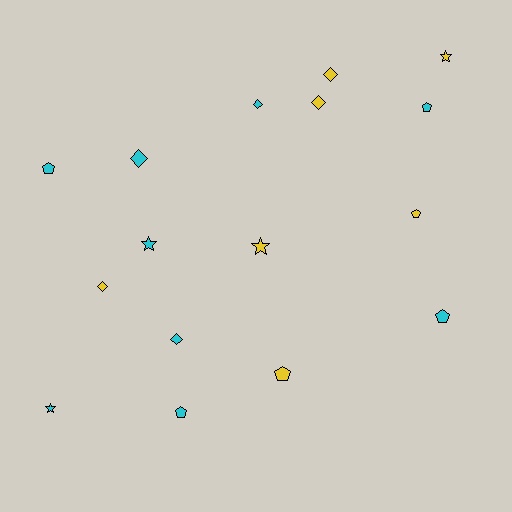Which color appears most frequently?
Cyan, with 9 objects.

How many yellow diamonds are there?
There are 3 yellow diamonds.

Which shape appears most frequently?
Pentagon, with 6 objects.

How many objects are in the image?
There are 16 objects.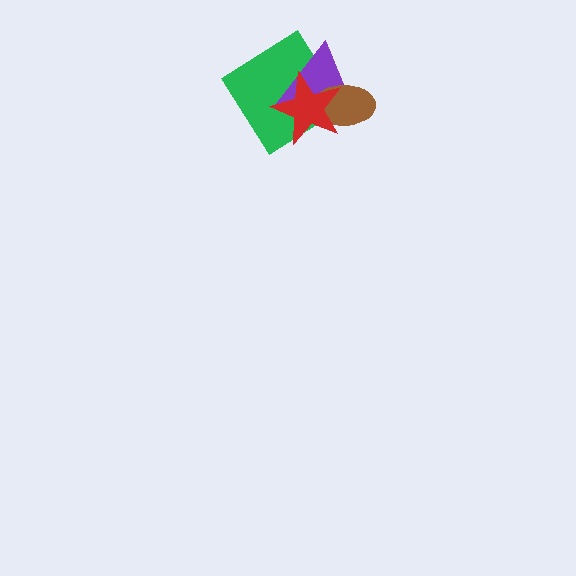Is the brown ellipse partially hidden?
Yes, it is partially covered by another shape.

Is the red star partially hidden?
No, no other shape covers it.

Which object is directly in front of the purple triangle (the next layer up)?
The brown ellipse is directly in front of the purple triangle.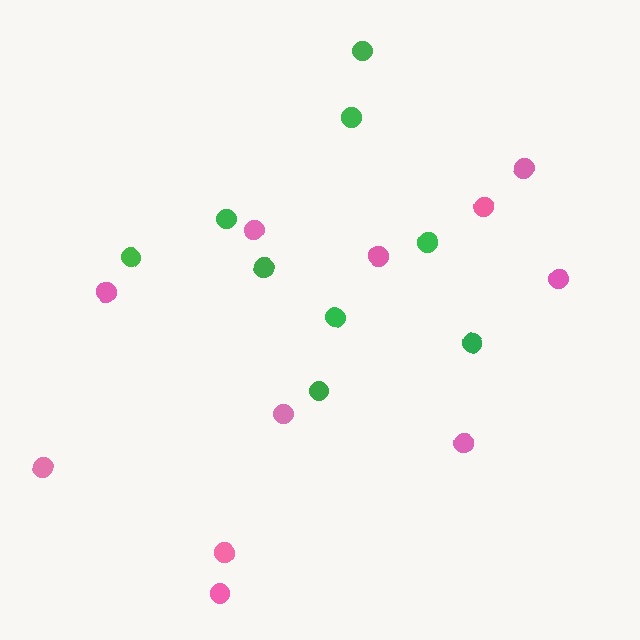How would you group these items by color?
There are 2 groups: one group of pink circles (11) and one group of green circles (9).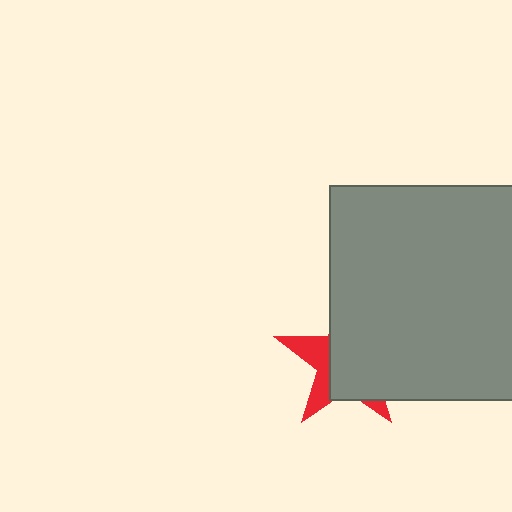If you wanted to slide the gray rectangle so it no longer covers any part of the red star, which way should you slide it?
Slide it right — that is the most direct way to separate the two shapes.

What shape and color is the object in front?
The object in front is a gray rectangle.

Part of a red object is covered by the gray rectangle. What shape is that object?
It is a star.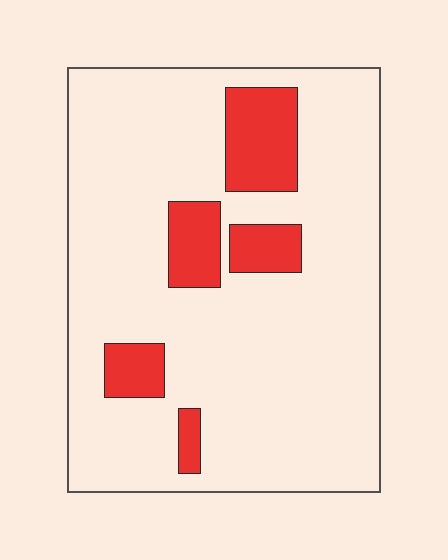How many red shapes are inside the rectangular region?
5.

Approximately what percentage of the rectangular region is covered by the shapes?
Approximately 15%.